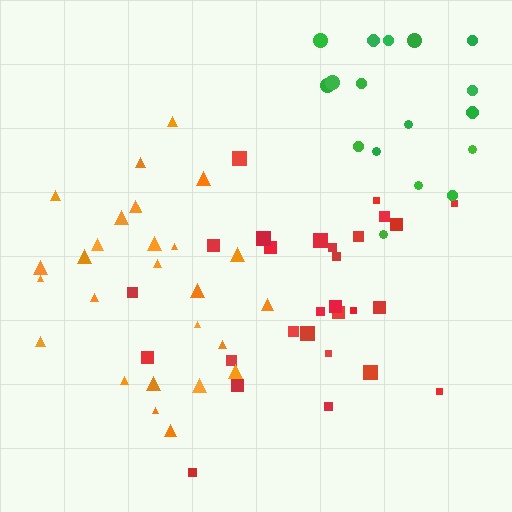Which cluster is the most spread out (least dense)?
Green.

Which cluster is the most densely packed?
Red.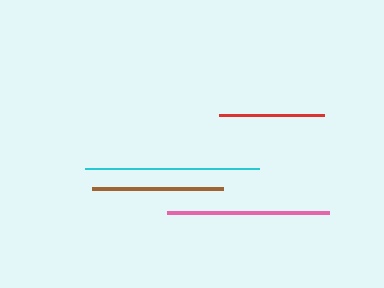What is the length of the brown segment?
The brown segment is approximately 131 pixels long.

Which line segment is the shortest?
The red line is the shortest at approximately 105 pixels.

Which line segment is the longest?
The cyan line is the longest at approximately 173 pixels.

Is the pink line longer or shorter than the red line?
The pink line is longer than the red line.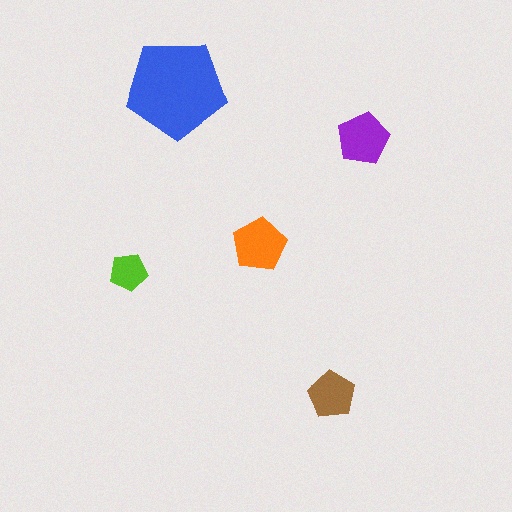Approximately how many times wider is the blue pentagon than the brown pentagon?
About 2 times wider.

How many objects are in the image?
There are 5 objects in the image.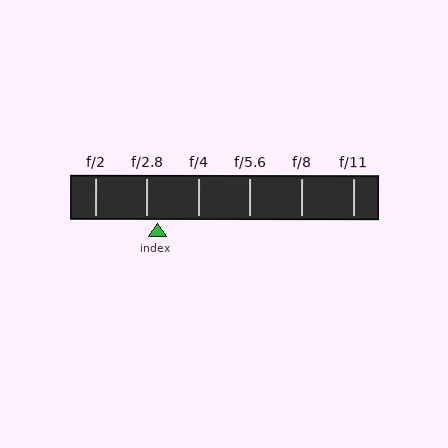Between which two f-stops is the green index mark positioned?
The index mark is between f/2.8 and f/4.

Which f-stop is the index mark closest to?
The index mark is closest to f/2.8.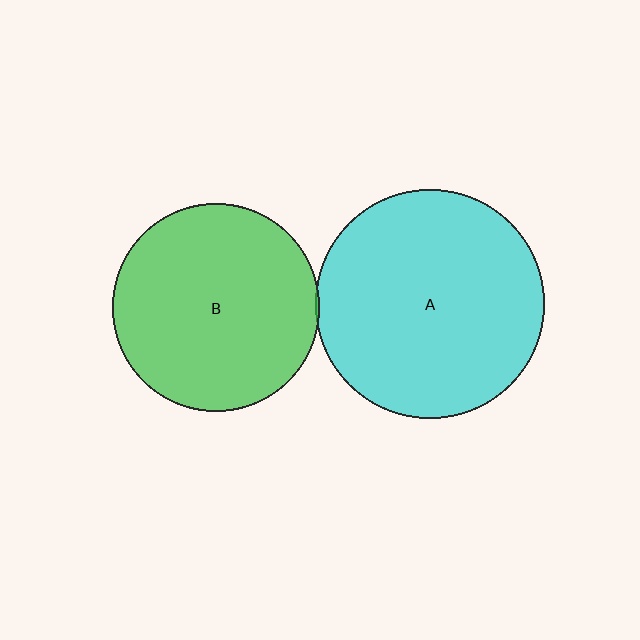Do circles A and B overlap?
Yes.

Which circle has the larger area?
Circle A (cyan).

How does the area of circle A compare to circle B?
Approximately 1.2 times.